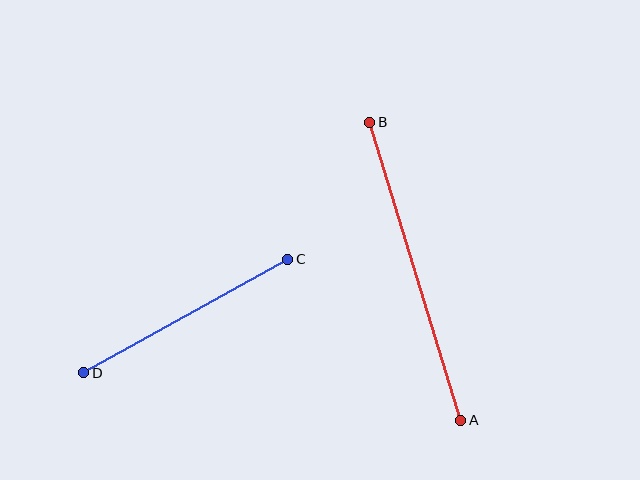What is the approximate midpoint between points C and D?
The midpoint is at approximately (186, 316) pixels.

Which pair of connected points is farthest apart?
Points A and B are farthest apart.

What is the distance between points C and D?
The distance is approximately 233 pixels.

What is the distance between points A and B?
The distance is approximately 312 pixels.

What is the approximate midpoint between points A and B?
The midpoint is at approximately (415, 271) pixels.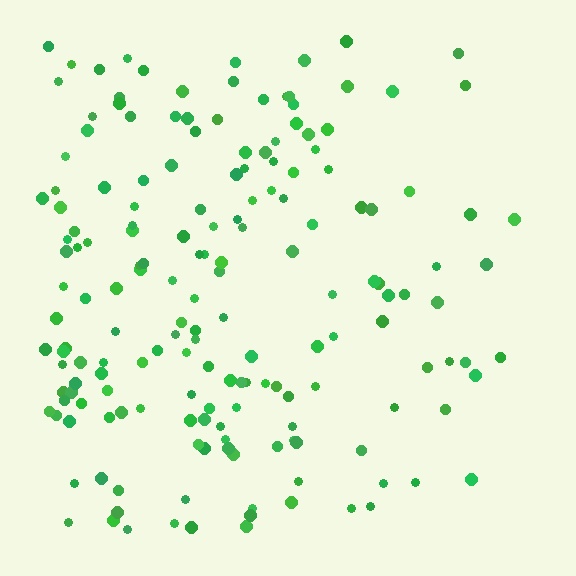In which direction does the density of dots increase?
From right to left, with the left side densest.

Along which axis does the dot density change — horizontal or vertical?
Horizontal.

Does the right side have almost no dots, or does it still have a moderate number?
Still a moderate number, just noticeably fewer than the left.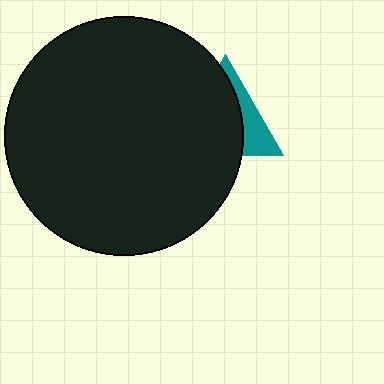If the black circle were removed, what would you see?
You would see the complete teal triangle.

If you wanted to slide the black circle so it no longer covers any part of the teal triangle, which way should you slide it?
Slide it left — that is the most direct way to separate the two shapes.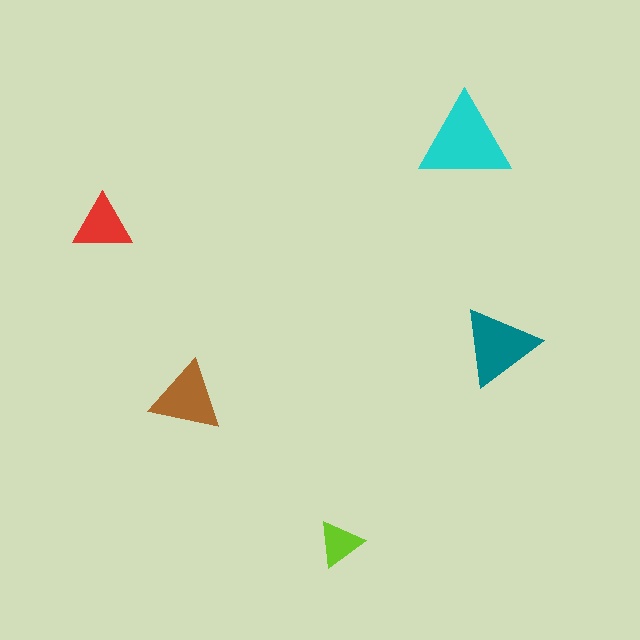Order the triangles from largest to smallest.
the cyan one, the teal one, the brown one, the red one, the lime one.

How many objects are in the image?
There are 5 objects in the image.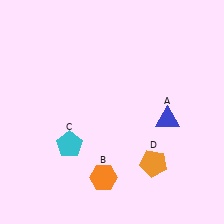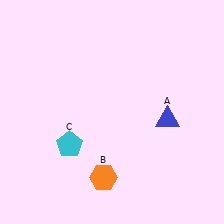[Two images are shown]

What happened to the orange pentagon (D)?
The orange pentagon (D) was removed in Image 2. It was in the bottom-right area of Image 1.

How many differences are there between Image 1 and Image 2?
There is 1 difference between the two images.